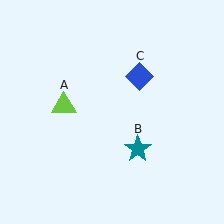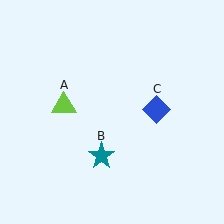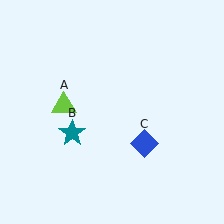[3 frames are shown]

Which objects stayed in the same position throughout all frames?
Lime triangle (object A) remained stationary.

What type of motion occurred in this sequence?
The teal star (object B), blue diamond (object C) rotated clockwise around the center of the scene.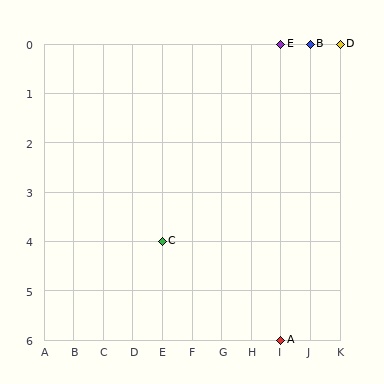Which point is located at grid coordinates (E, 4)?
Point C is at (E, 4).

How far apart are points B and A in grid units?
Points B and A are 1 column and 6 rows apart (about 6.1 grid units diagonally).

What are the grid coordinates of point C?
Point C is at grid coordinates (E, 4).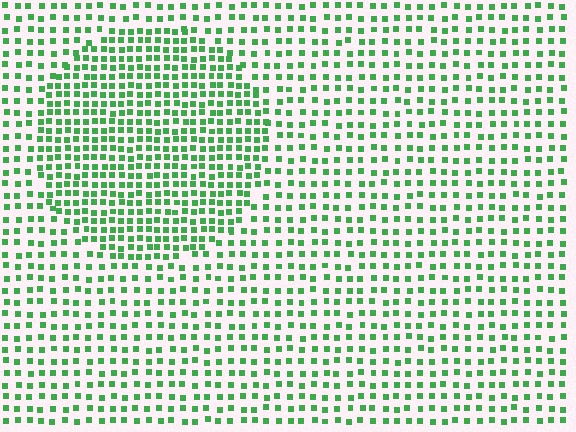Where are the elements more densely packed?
The elements are more densely packed inside the circle boundary.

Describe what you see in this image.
The image contains small green elements arranged at two different densities. A circle-shaped region is visible where the elements are more densely packed than the surrounding area.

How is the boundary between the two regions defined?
The boundary is defined by a change in element density (approximately 1.7x ratio). All elements are the same color, size, and shape.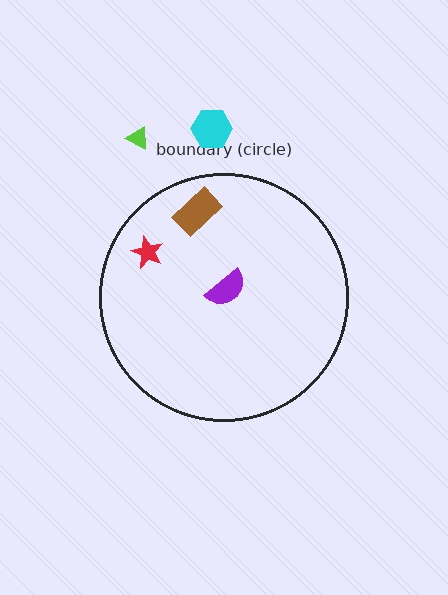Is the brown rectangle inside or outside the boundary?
Inside.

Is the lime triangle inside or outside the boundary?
Outside.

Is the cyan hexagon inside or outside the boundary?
Outside.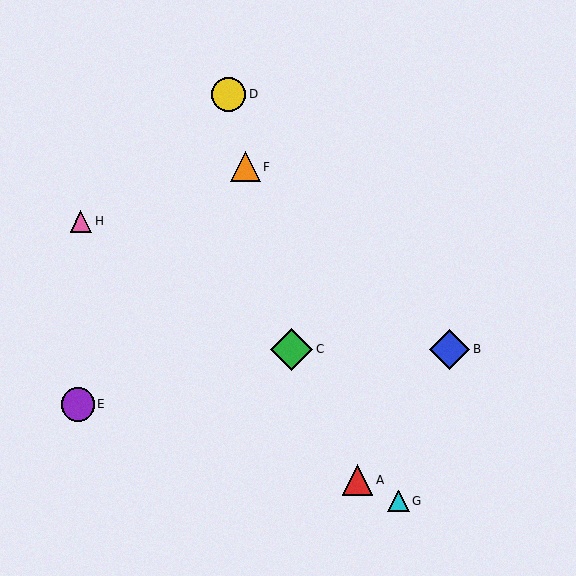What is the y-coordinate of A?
Object A is at y≈480.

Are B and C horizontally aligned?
Yes, both are at y≈349.